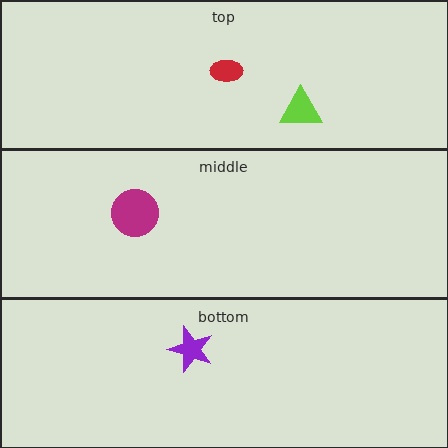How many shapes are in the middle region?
1.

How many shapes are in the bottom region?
1.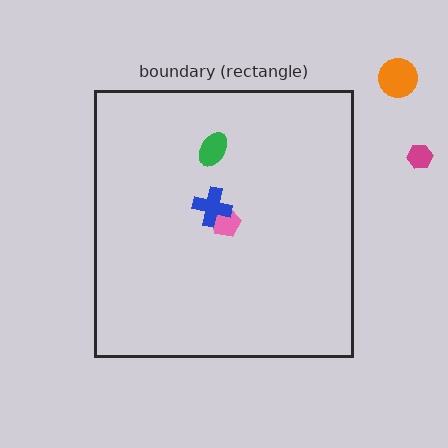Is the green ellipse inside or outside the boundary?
Inside.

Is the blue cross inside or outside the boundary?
Inside.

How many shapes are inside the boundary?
3 inside, 2 outside.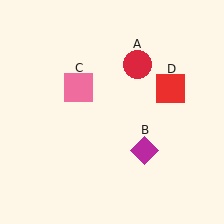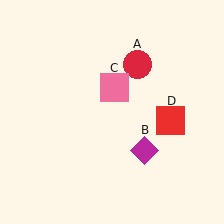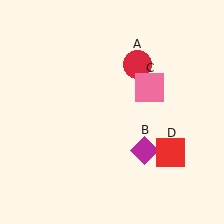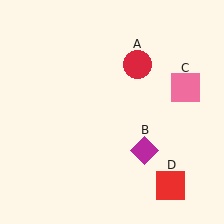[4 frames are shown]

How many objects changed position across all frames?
2 objects changed position: pink square (object C), red square (object D).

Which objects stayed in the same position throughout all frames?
Red circle (object A) and magenta diamond (object B) remained stationary.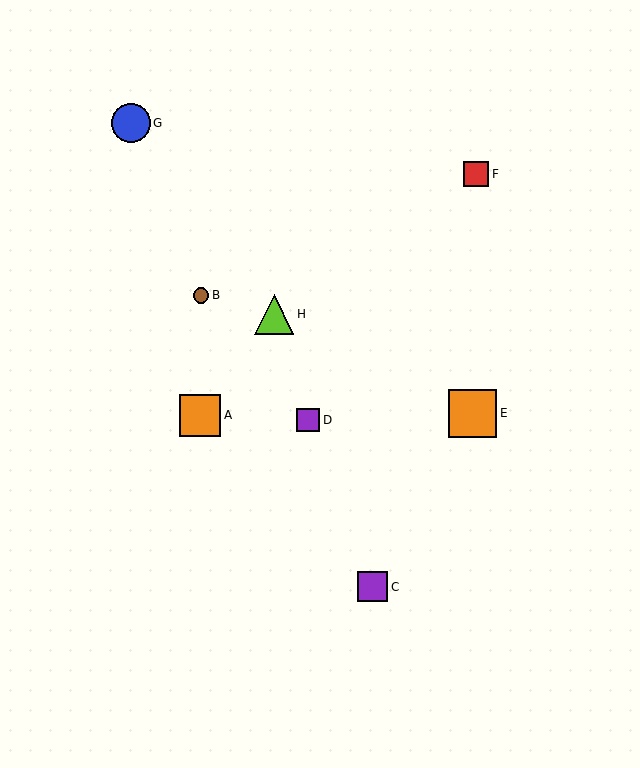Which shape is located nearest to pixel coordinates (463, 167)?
The red square (labeled F) at (476, 174) is nearest to that location.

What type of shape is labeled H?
Shape H is a lime triangle.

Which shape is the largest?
The orange square (labeled E) is the largest.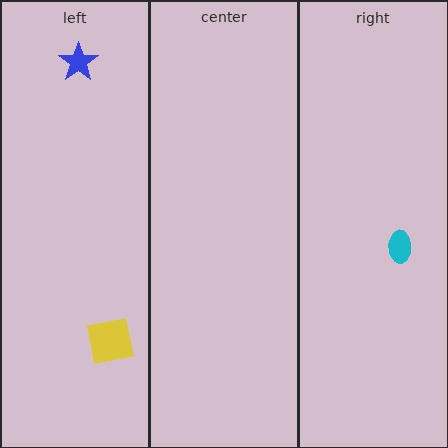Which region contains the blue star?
The left region.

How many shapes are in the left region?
2.